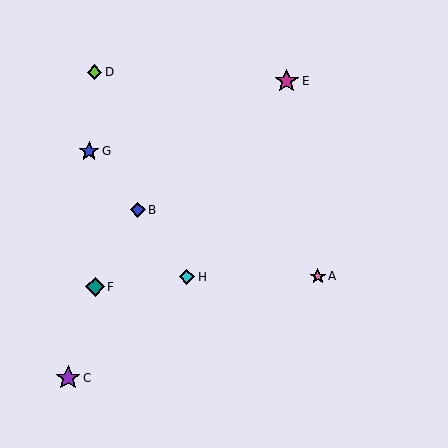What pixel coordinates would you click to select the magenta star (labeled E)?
Click at (287, 81) to select the magenta star E.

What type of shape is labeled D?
Shape D is a lime diamond.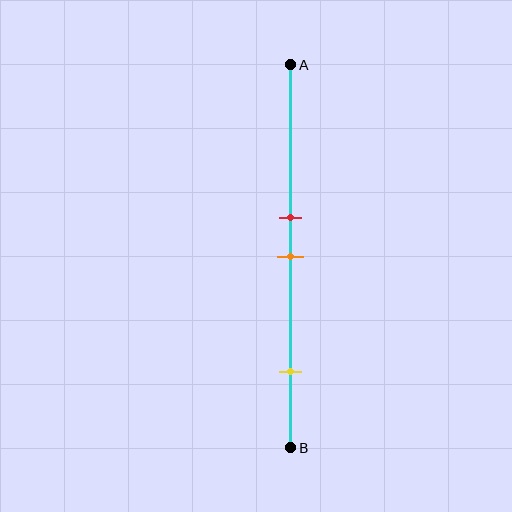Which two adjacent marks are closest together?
The red and orange marks are the closest adjacent pair.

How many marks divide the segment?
There are 3 marks dividing the segment.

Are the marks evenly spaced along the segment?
No, the marks are not evenly spaced.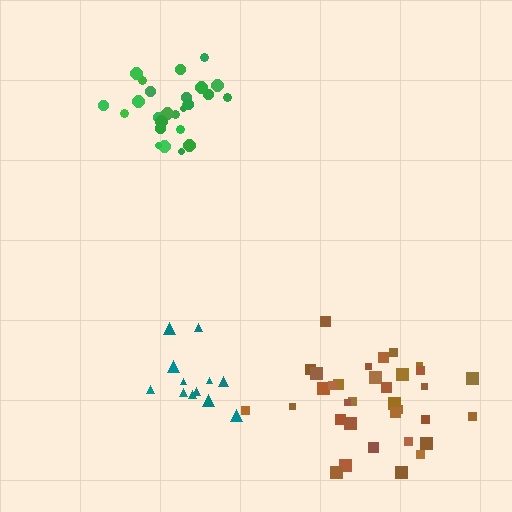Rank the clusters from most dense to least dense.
green, teal, brown.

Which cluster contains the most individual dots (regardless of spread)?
Brown (34).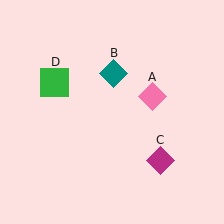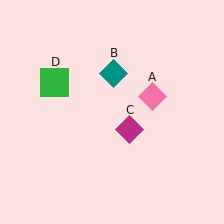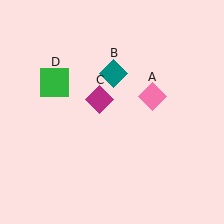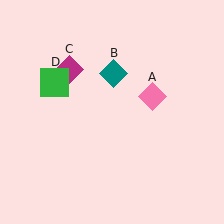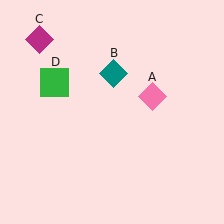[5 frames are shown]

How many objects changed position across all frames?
1 object changed position: magenta diamond (object C).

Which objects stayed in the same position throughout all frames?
Pink diamond (object A) and teal diamond (object B) and green square (object D) remained stationary.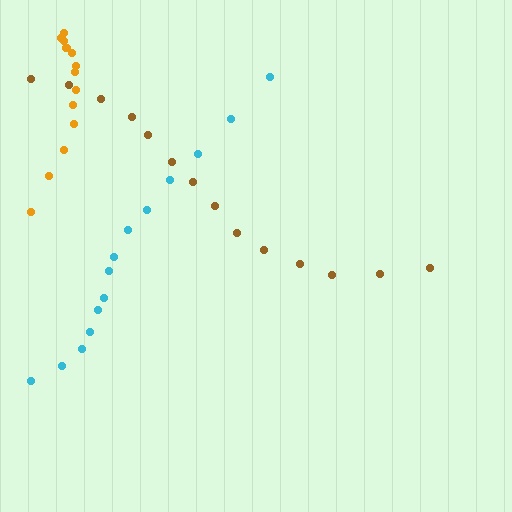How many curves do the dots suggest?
There are 3 distinct paths.